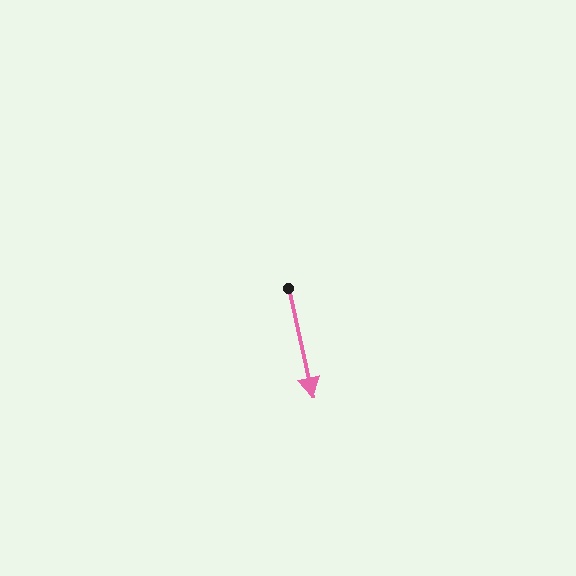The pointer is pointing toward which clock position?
Roughly 6 o'clock.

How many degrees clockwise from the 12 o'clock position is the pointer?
Approximately 167 degrees.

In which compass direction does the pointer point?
South.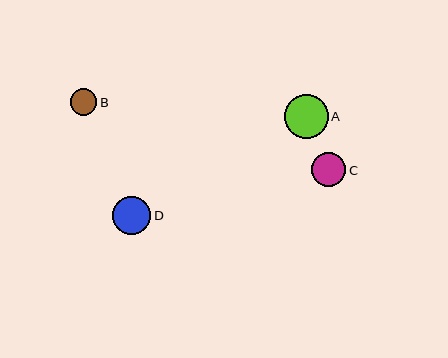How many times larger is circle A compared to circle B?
Circle A is approximately 1.7 times the size of circle B.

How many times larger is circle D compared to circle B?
Circle D is approximately 1.4 times the size of circle B.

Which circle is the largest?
Circle A is the largest with a size of approximately 44 pixels.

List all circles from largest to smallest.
From largest to smallest: A, D, C, B.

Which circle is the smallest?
Circle B is the smallest with a size of approximately 26 pixels.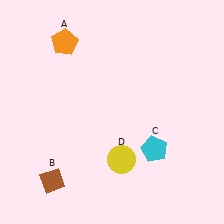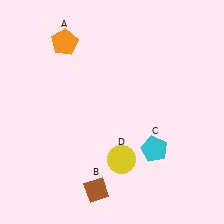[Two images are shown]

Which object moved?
The brown diamond (B) moved right.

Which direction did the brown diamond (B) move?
The brown diamond (B) moved right.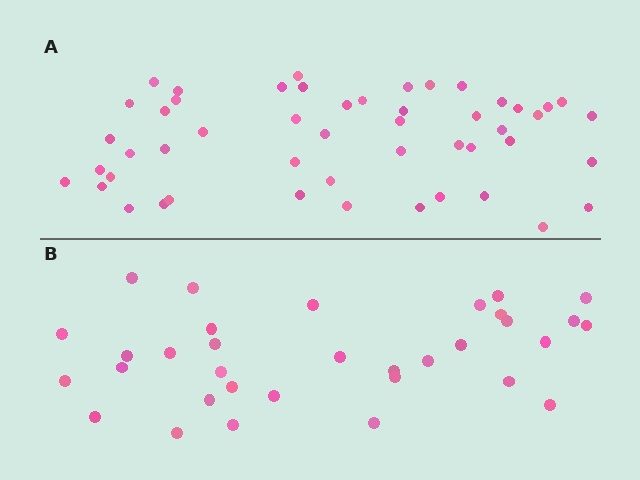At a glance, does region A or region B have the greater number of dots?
Region A (the top region) has more dots.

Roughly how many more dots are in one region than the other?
Region A has approximately 15 more dots than region B.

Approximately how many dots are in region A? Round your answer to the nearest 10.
About 50 dots.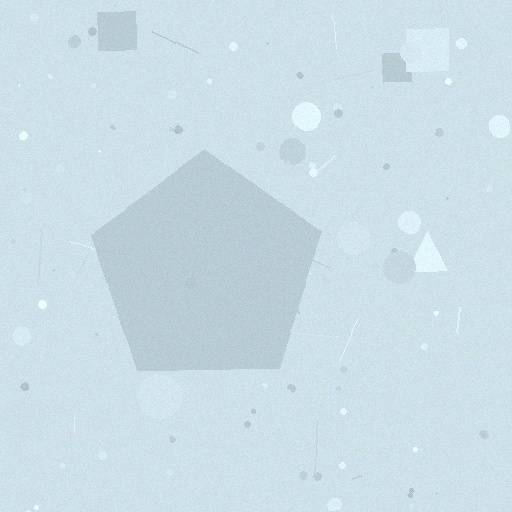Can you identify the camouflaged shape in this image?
The camouflaged shape is a pentagon.